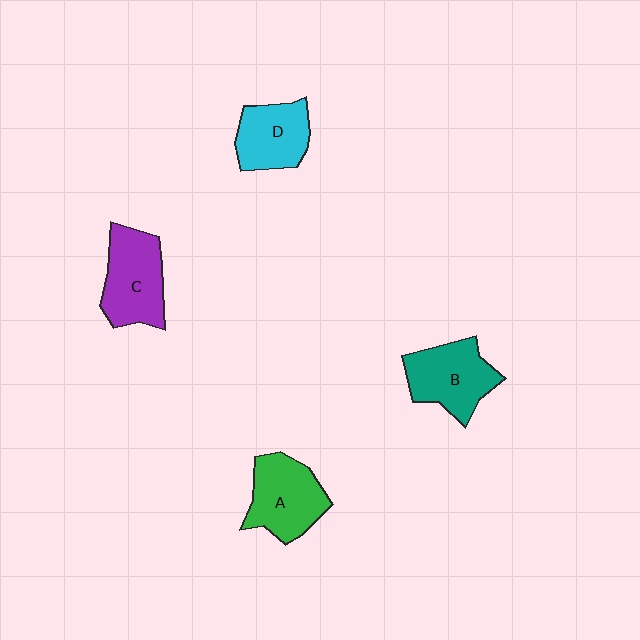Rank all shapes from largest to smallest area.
From largest to smallest: C (purple), B (teal), A (green), D (cyan).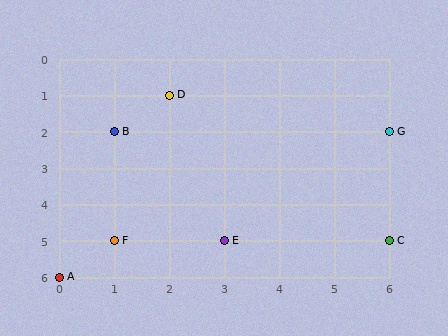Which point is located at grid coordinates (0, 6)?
Point A is at (0, 6).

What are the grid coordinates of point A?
Point A is at grid coordinates (0, 6).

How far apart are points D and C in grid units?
Points D and C are 4 columns and 4 rows apart (about 5.7 grid units diagonally).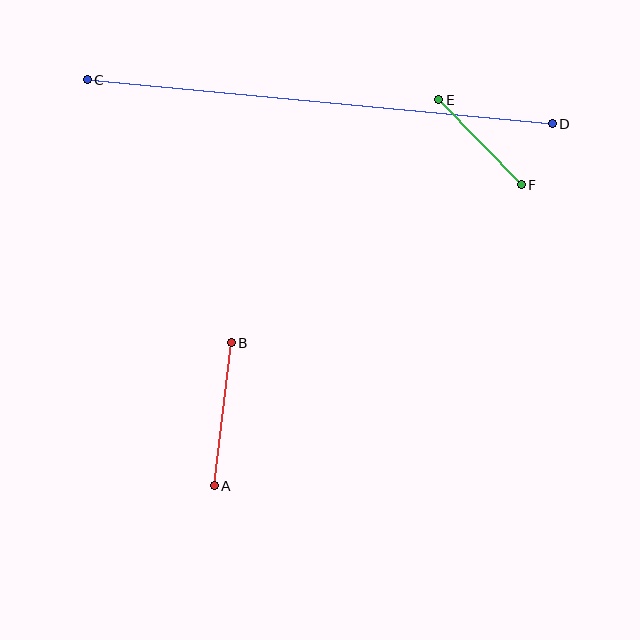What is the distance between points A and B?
The distance is approximately 144 pixels.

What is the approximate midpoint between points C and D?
The midpoint is at approximately (320, 102) pixels.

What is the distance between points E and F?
The distance is approximately 119 pixels.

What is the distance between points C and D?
The distance is approximately 467 pixels.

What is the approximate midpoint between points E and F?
The midpoint is at approximately (480, 142) pixels.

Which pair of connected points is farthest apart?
Points C and D are farthest apart.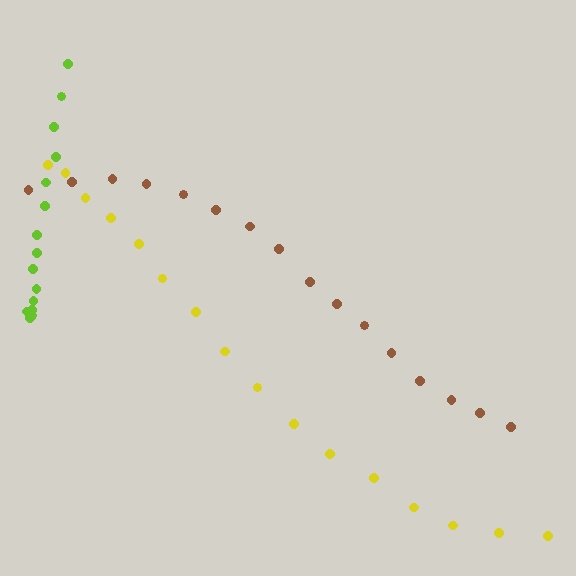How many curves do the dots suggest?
There are 3 distinct paths.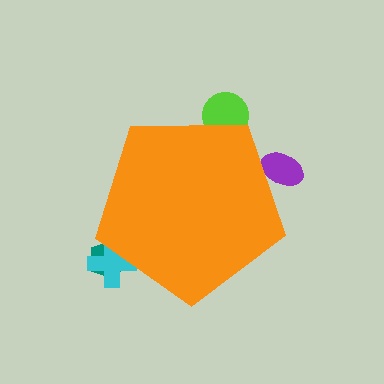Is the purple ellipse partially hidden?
Yes, the purple ellipse is partially hidden behind the orange pentagon.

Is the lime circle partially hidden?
Yes, the lime circle is partially hidden behind the orange pentagon.